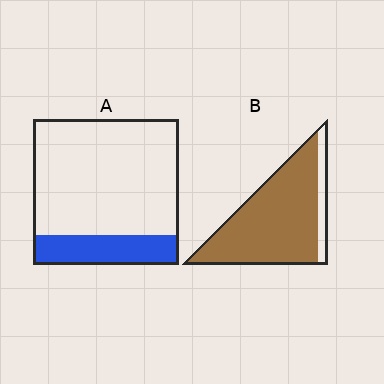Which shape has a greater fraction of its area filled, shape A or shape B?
Shape B.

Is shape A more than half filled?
No.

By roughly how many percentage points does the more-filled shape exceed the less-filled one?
By roughly 65 percentage points (B over A).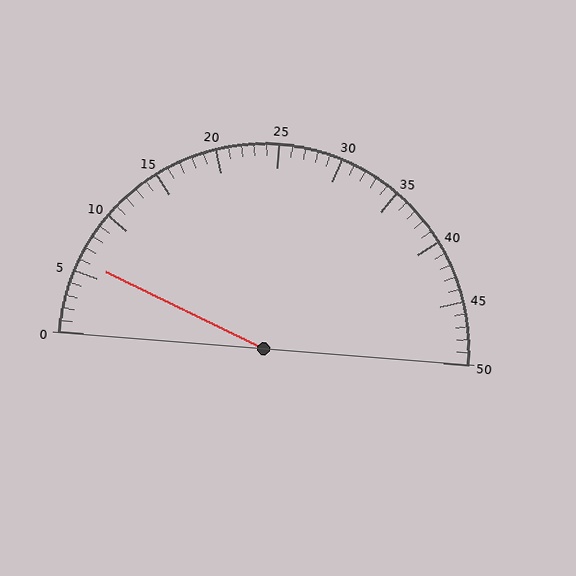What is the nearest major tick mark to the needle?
The nearest major tick mark is 5.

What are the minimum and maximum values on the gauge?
The gauge ranges from 0 to 50.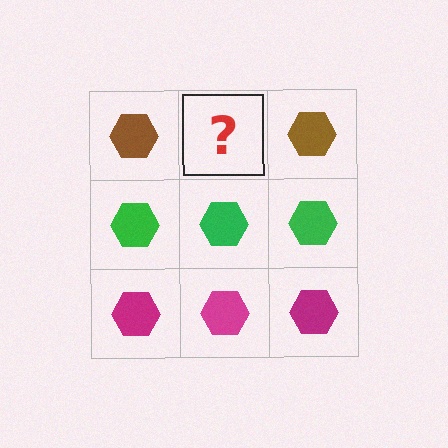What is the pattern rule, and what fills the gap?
The rule is that each row has a consistent color. The gap should be filled with a brown hexagon.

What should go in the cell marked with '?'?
The missing cell should contain a brown hexagon.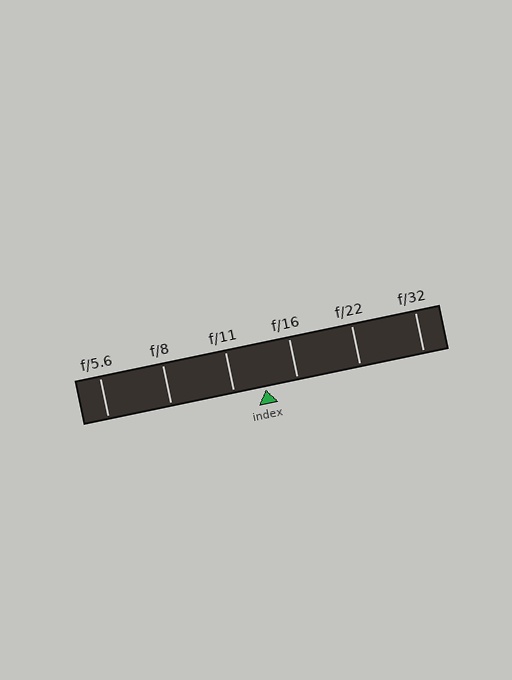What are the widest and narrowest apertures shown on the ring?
The widest aperture shown is f/5.6 and the narrowest is f/32.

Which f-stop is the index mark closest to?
The index mark is closest to f/11.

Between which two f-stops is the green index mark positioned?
The index mark is between f/11 and f/16.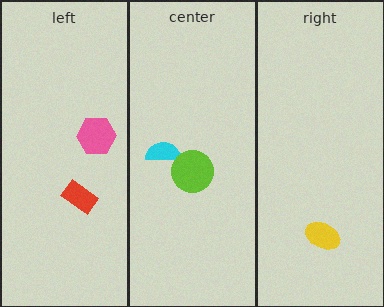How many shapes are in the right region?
1.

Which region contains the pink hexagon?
The left region.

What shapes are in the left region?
The red rectangle, the pink hexagon.